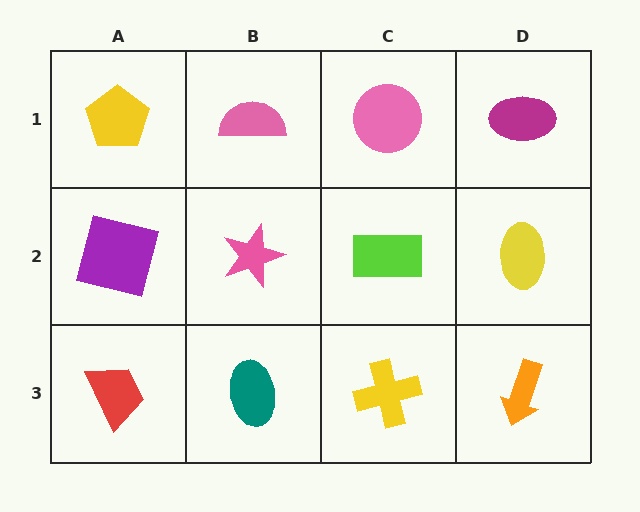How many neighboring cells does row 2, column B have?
4.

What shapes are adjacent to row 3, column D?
A yellow ellipse (row 2, column D), a yellow cross (row 3, column C).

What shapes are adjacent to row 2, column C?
A pink circle (row 1, column C), a yellow cross (row 3, column C), a pink star (row 2, column B), a yellow ellipse (row 2, column D).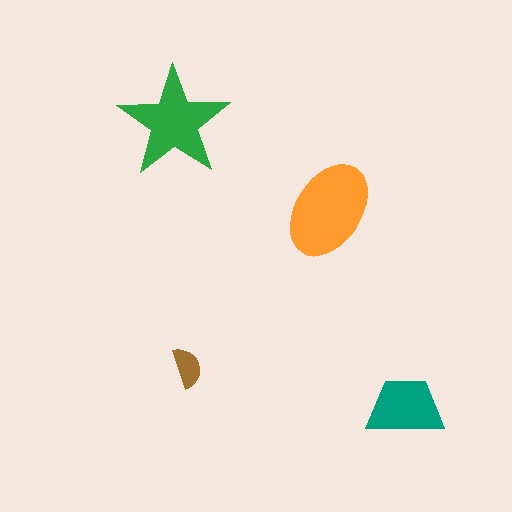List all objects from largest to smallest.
The orange ellipse, the green star, the teal trapezoid, the brown semicircle.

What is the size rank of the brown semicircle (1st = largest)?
4th.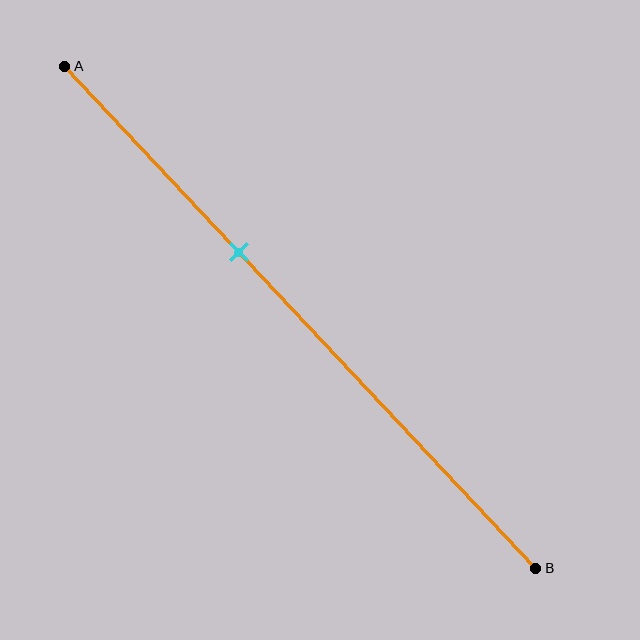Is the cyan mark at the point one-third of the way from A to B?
No, the mark is at about 35% from A, not at the 33% one-third point.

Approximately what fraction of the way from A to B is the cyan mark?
The cyan mark is approximately 35% of the way from A to B.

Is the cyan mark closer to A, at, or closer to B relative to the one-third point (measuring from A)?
The cyan mark is closer to point B than the one-third point of segment AB.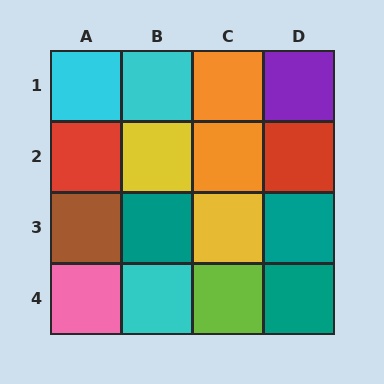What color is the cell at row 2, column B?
Yellow.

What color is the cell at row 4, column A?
Pink.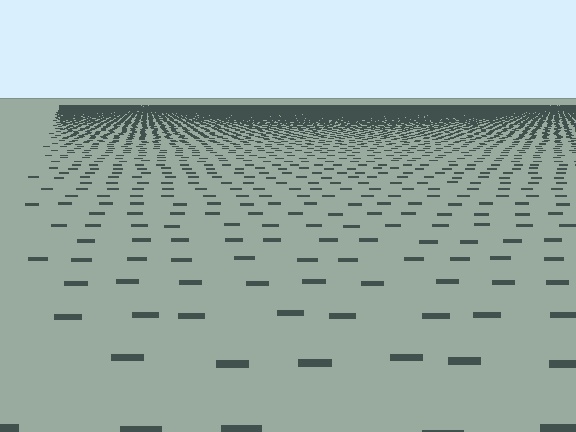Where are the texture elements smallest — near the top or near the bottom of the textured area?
Near the top.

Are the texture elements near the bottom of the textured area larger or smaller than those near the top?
Larger. Near the bottom, elements are closer to the viewer and appear at a bigger on-screen size.